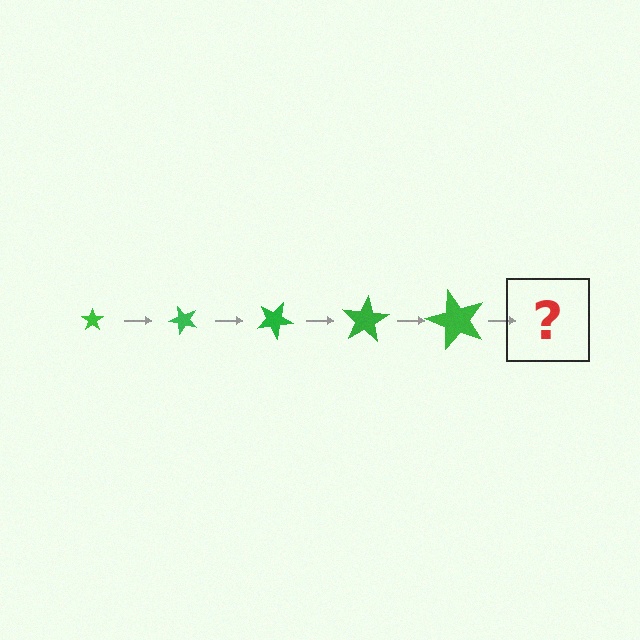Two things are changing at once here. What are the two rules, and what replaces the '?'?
The two rules are that the star grows larger each step and it rotates 50 degrees each step. The '?' should be a star, larger than the previous one and rotated 250 degrees from the start.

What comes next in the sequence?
The next element should be a star, larger than the previous one and rotated 250 degrees from the start.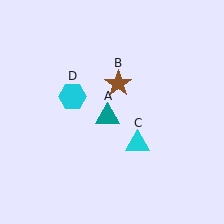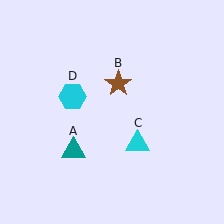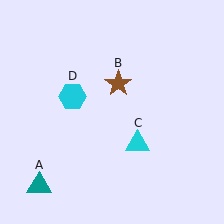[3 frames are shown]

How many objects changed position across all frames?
1 object changed position: teal triangle (object A).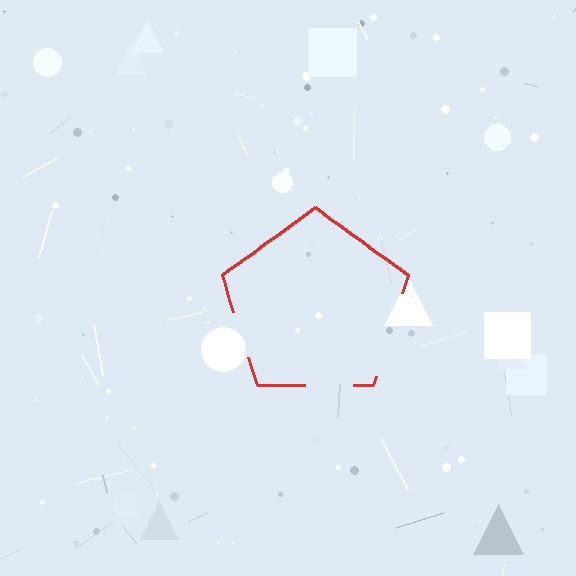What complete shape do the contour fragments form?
The contour fragments form a pentagon.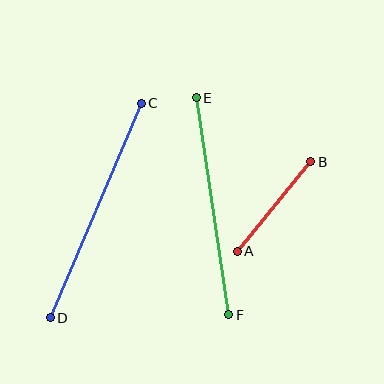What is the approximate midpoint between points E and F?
The midpoint is at approximately (213, 206) pixels.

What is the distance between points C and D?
The distance is approximately 233 pixels.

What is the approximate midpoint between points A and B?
The midpoint is at approximately (274, 207) pixels.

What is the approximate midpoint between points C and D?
The midpoint is at approximately (96, 211) pixels.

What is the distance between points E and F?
The distance is approximately 220 pixels.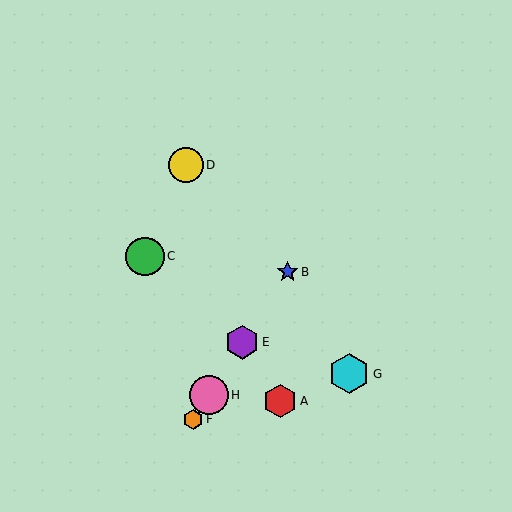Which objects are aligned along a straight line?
Objects B, E, F, H are aligned along a straight line.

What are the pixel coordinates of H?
Object H is at (209, 395).